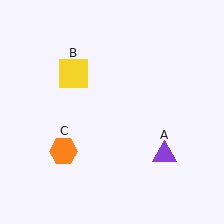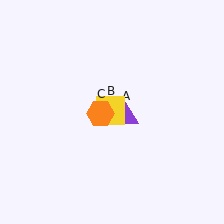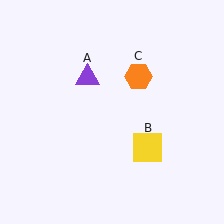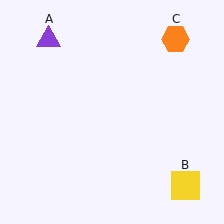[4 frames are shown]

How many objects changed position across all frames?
3 objects changed position: purple triangle (object A), yellow square (object B), orange hexagon (object C).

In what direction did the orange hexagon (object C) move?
The orange hexagon (object C) moved up and to the right.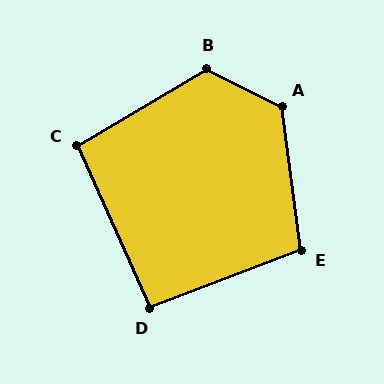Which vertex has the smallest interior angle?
D, at approximately 93 degrees.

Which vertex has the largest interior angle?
A, at approximately 124 degrees.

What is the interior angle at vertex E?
Approximately 103 degrees (obtuse).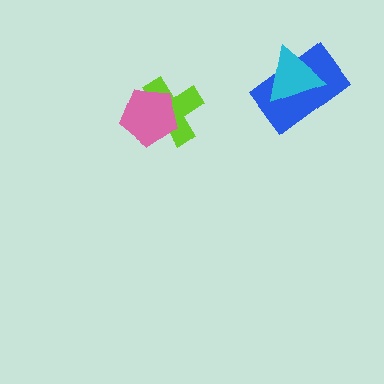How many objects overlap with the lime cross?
1 object overlaps with the lime cross.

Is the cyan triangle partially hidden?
No, no other shape covers it.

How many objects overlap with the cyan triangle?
1 object overlaps with the cyan triangle.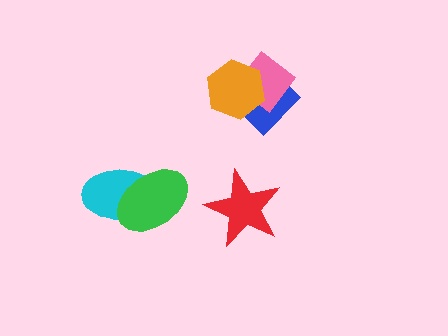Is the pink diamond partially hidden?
Yes, it is partially covered by another shape.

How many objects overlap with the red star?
0 objects overlap with the red star.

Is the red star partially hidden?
No, no other shape covers it.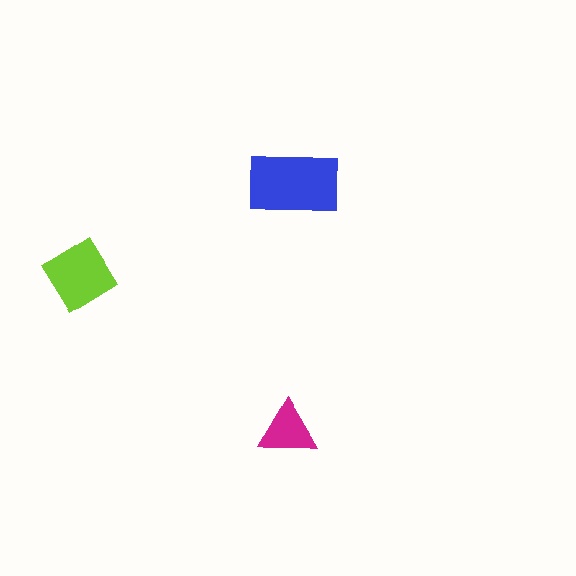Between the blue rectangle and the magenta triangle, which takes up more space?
The blue rectangle.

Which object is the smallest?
The magenta triangle.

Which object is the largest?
The blue rectangle.